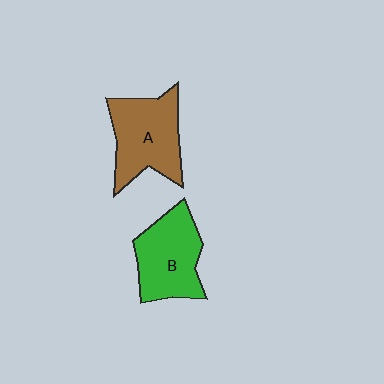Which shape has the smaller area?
Shape B (green).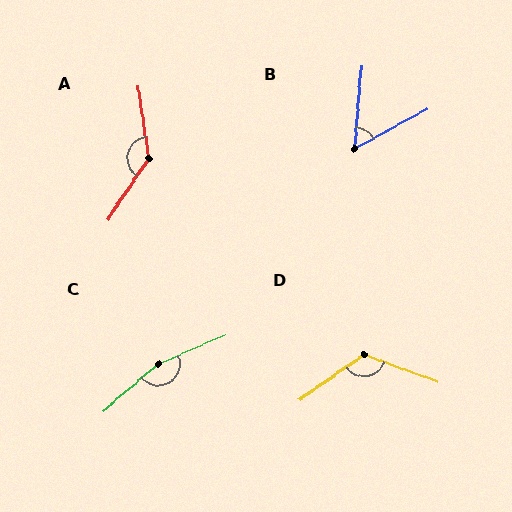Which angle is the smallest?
B, at approximately 56 degrees.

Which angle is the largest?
C, at approximately 163 degrees.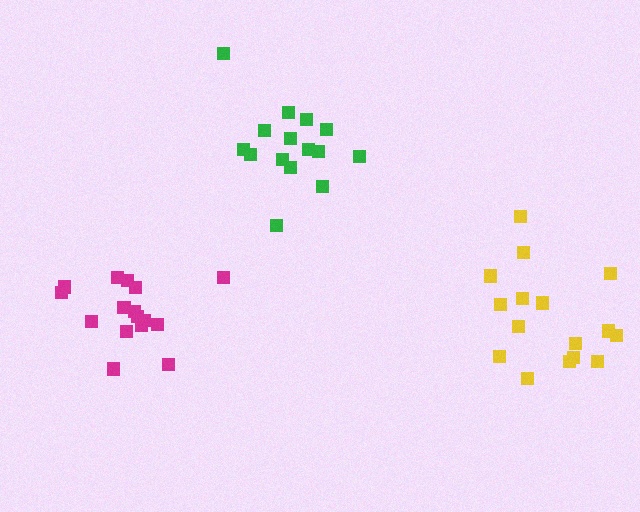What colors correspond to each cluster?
The clusters are colored: green, magenta, yellow.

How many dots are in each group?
Group 1: 15 dots, Group 2: 16 dots, Group 3: 16 dots (47 total).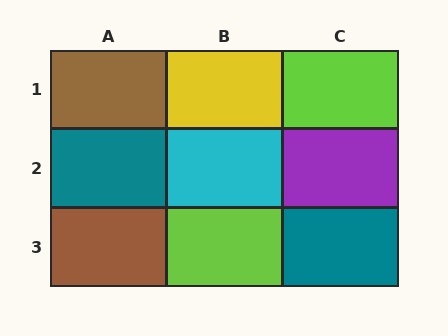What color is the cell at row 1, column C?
Lime.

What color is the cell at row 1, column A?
Brown.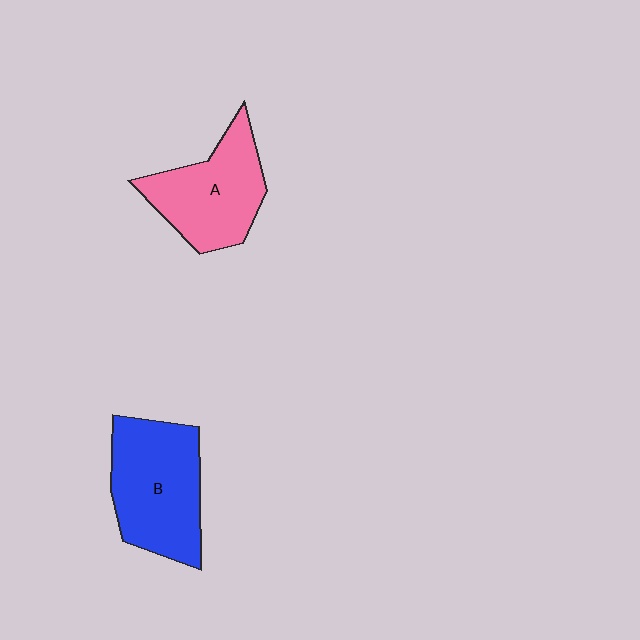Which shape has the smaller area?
Shape A (pink).